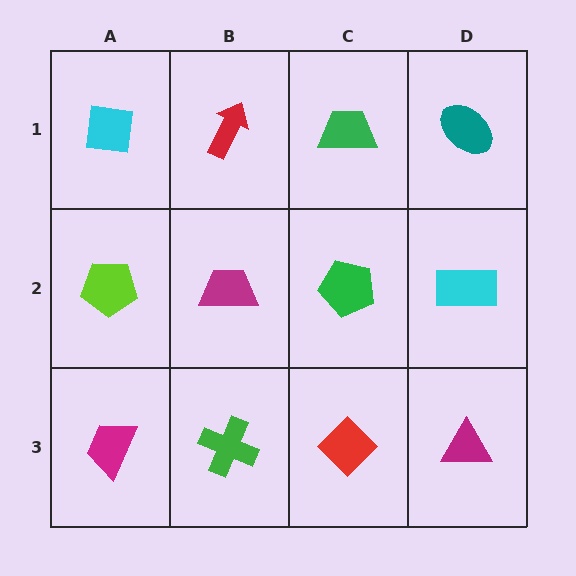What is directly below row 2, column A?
A magenta trapezoid.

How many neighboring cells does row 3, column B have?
3.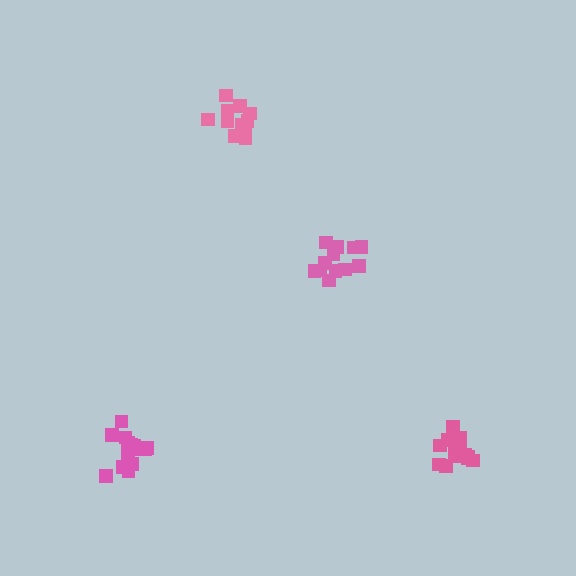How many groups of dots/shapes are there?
There are 4 groups.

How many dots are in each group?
Group 1: 11 dots, Group 2: 12 dots, Group 3: 15 dots, Group 4: 15 dots (53 total).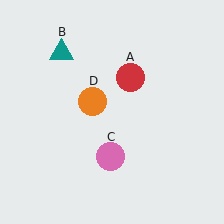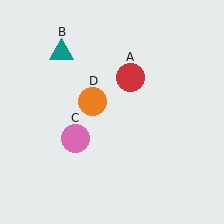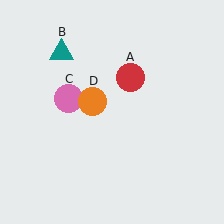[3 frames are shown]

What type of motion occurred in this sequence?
The pink circle (object C) rotated clockwise around the center of the scene.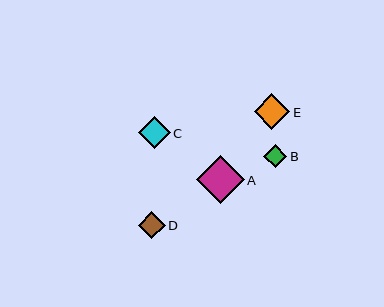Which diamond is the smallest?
Diamond B is the smallest with a size of approximately 23 pixels.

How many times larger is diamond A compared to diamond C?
Diamond A is approximately 1.5 times the size of diamond C.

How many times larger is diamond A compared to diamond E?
Diamond A is approximately 1.3 times the size of diamond E.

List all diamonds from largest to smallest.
From largest to smallest: A, E, C, D, B.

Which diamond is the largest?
Diamond A is the largest with a size of approximately 48 pixels.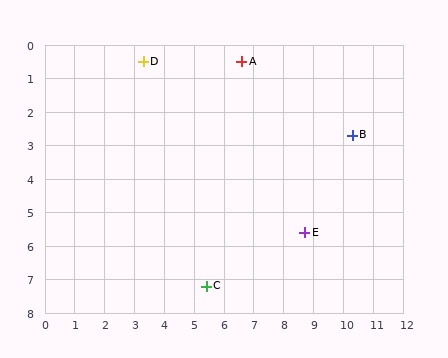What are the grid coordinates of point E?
Point E is at approximately (8.7, 5.6).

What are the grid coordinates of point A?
Point A is at approximately (6.6, 0.5).